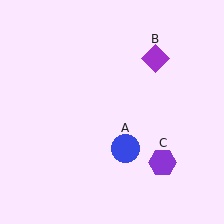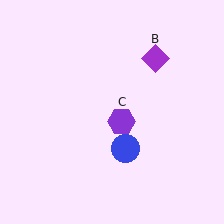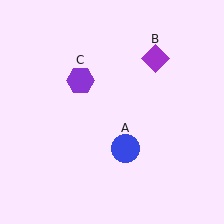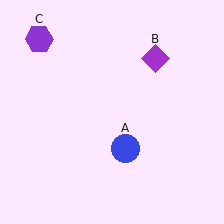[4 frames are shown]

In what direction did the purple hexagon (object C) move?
The purple hexagon (object C) moved up and to the left.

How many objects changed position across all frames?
1 object changed position: purple hexagon (object C).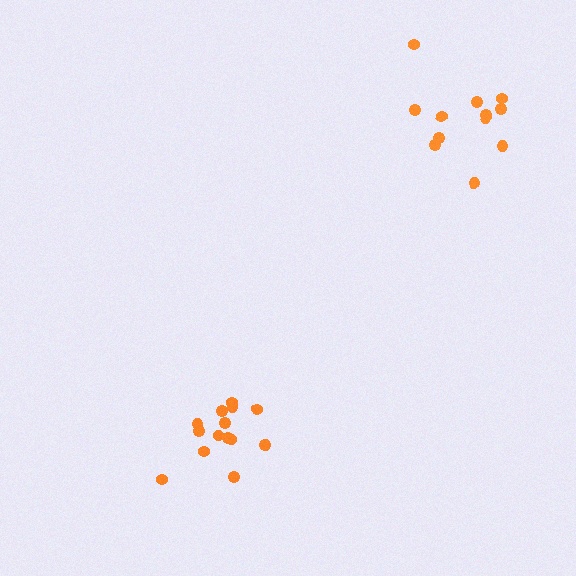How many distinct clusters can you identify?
There are 2 distinct clusters.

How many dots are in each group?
Group 1: 12 dots, Group 2: 15 dots (27 total).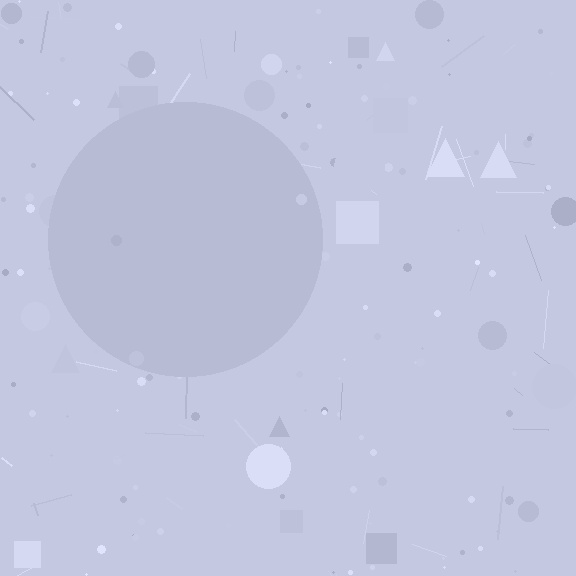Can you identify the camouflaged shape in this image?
The camouflaged shape is a circle.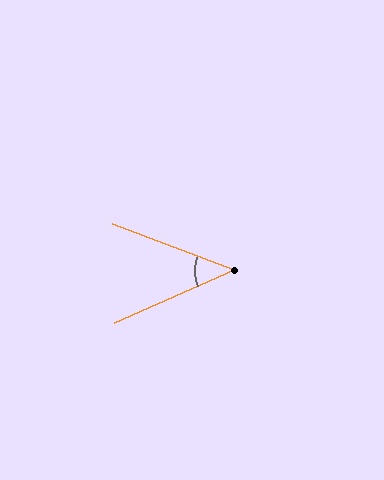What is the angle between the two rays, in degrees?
Approximately 44 degrees.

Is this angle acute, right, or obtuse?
It is acute.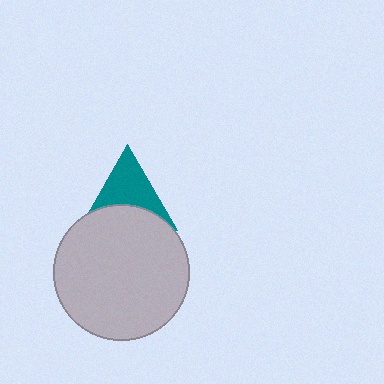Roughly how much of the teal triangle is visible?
About half of it is visible (roughly 56%).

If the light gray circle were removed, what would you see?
You would see the complete teal triangle.